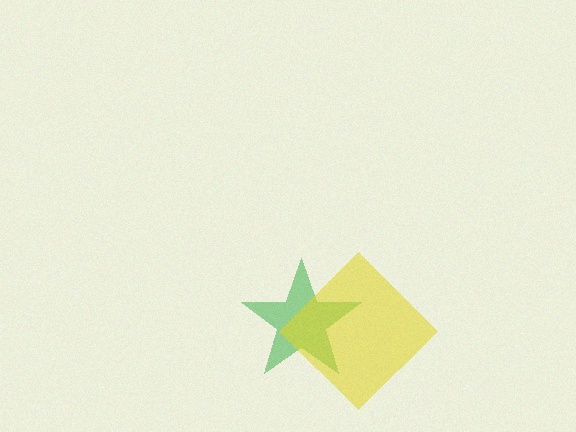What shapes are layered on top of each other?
The layered shapes are: a green star, a yellow diamond.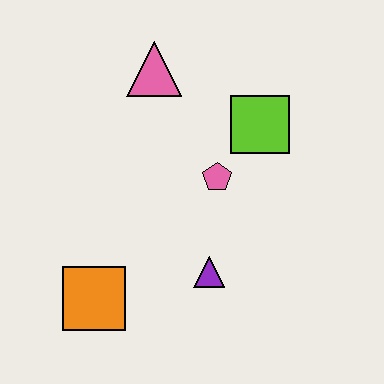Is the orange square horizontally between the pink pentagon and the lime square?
No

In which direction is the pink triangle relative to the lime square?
The pink triangle is to the left of the lime square.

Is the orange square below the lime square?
Yes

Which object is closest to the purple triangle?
The pink pentagon is closest to the purple triangle.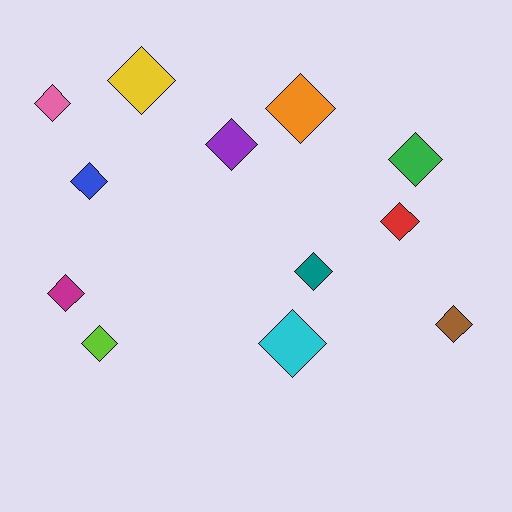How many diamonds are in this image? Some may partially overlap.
There are 12 diamonds.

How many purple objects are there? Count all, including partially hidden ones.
There is 1 purple object.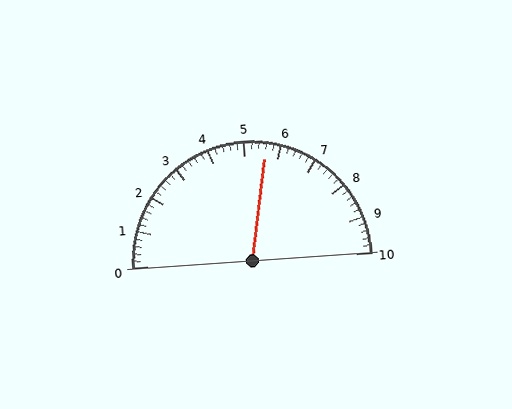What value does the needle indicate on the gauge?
The needle indicates approximately 5.6.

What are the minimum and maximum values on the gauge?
The gauge ranges from 0 to 10.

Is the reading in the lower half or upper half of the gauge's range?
The reading is in the upper half of the range (0 to 10).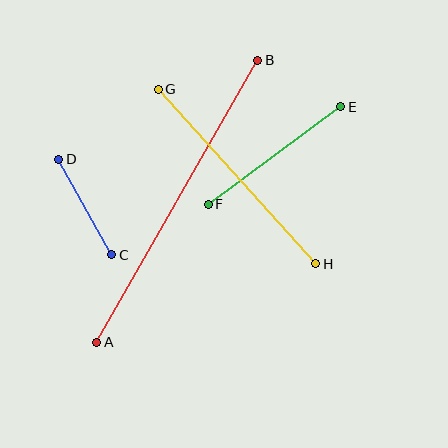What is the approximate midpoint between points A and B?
The midpoint is at approximately (177, 201) pixels.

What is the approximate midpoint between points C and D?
The midpoint is at approximately (85, 207) pixels.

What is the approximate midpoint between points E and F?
The midpoint is at approximately (275, 156) pixels.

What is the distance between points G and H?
The distance is approximately 235 pixels.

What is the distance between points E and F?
The distance is approximately 164 pixels.